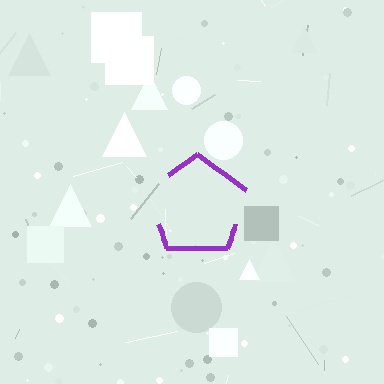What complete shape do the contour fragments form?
The contour fragments form a pentagon.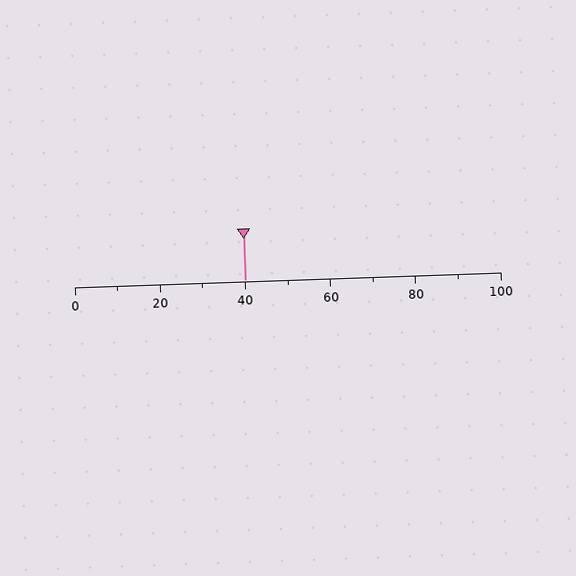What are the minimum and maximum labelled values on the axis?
The axis runs from 0 to 100.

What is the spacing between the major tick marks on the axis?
The major ticks are spaced 20 apart.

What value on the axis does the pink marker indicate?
The marker indicates approximately 40.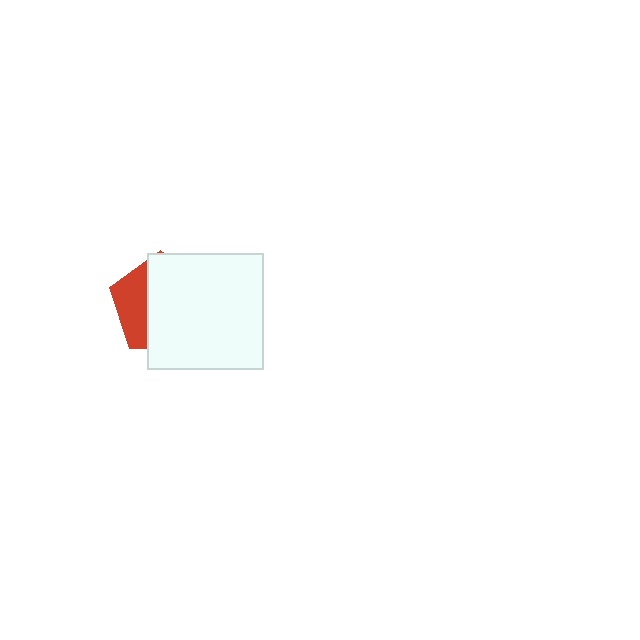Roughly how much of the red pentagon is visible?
A small part of it is visible (roughly 32%).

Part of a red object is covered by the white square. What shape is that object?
It is a pentagon.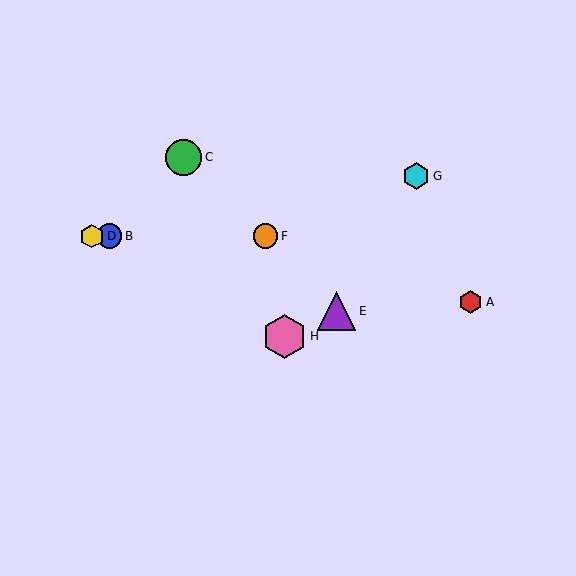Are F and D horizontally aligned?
Yes, both are at y≈236.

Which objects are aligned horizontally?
Objects B, D, F are aligned horizontally.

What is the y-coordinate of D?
Object D is at y≈236.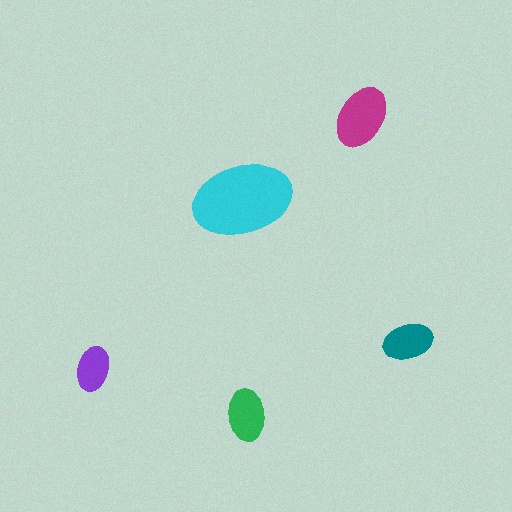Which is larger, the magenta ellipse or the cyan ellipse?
The cyan one.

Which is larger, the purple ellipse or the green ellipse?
The green one.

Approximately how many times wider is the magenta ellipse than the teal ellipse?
About 1.5 times wider.